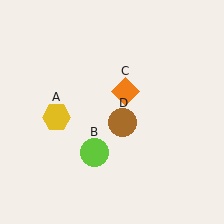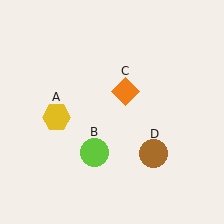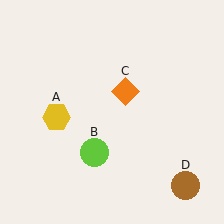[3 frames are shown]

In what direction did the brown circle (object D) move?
The brown circle (object D) moved down and to the right.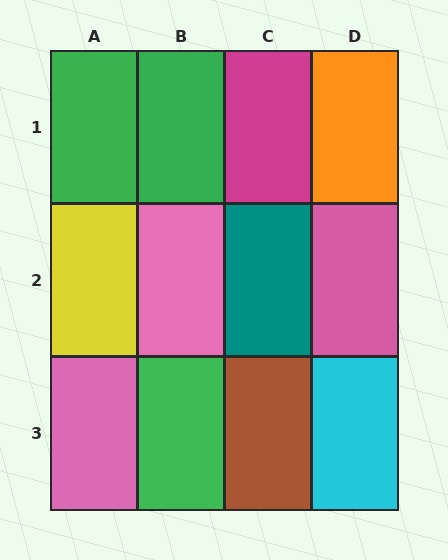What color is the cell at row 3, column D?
Cyan.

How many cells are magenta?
1 cell is magenta.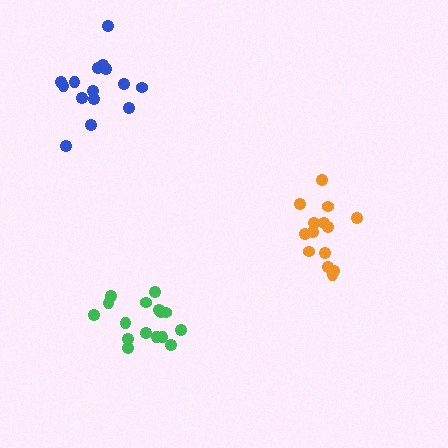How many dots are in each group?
Group 1: 16 dots, Group 2: 15 dots, Group 3: 14 dots (45 total).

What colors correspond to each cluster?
The clusters are colored: green, blue, orange.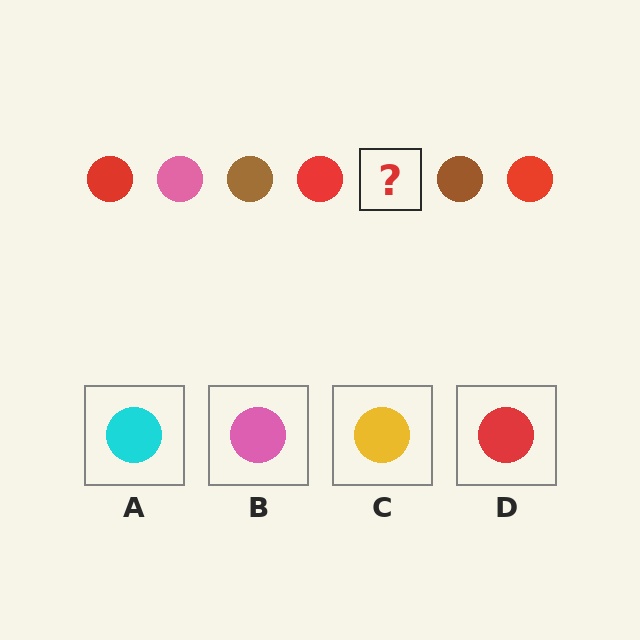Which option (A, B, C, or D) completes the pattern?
B.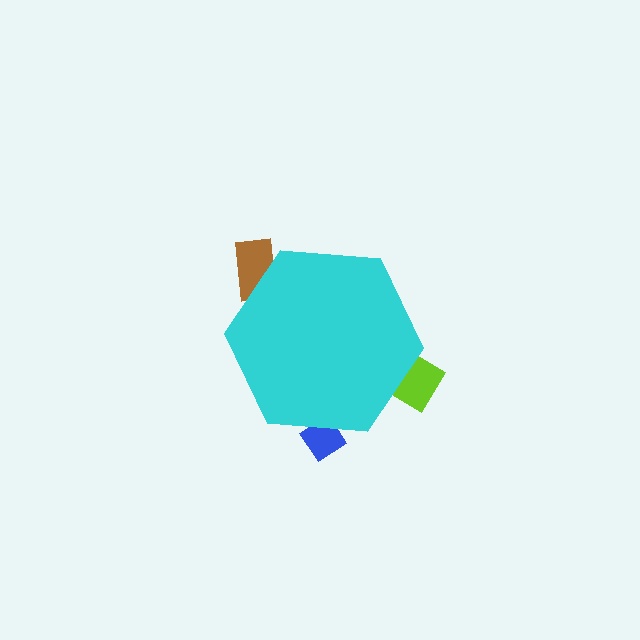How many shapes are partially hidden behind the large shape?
3 shapes are partially hidden.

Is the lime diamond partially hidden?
Yes, the lime diamond is partially hidden behind the cyan hexagon.